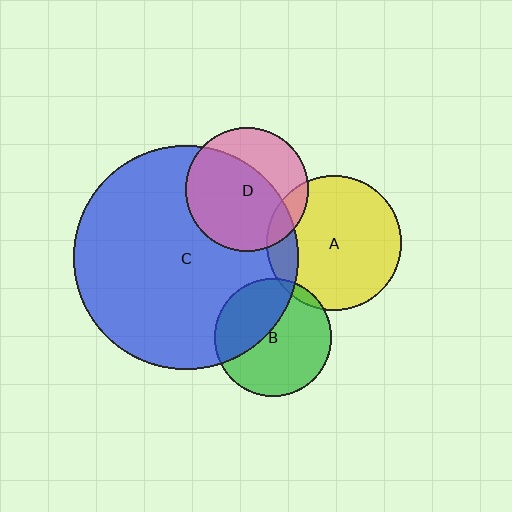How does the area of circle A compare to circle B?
Approximately 1.3 times.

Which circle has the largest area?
Circle C (blue).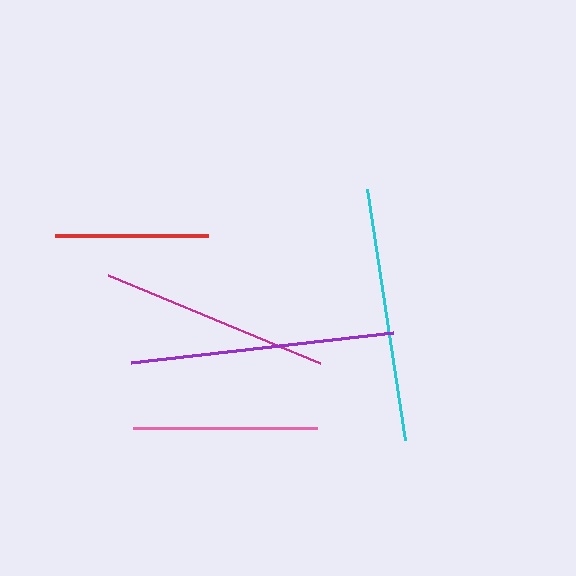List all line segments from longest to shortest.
From longest to shortest: purple, cyan, magenta, pink, red.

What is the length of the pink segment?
The pink segment is approximately 184 pixels long.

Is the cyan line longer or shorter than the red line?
The cyan line is longer than the red line.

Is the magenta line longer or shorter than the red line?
The magenta line is longer than the red line.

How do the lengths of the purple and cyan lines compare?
The purple and cyan lines are approximately the same length.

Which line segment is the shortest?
The red line is the shortest at approximately 153 pixels.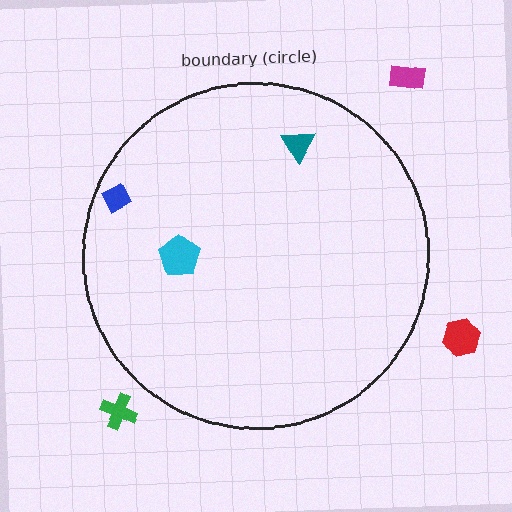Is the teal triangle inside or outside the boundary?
Inside.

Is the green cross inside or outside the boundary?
Outside.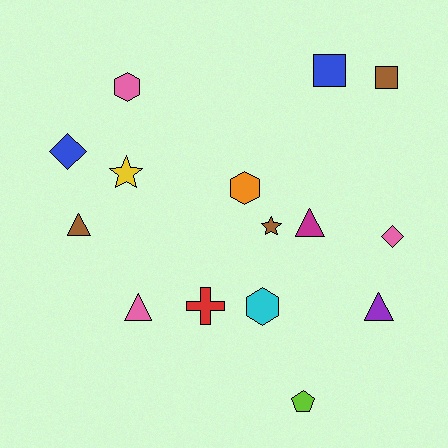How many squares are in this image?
There are 2 squares.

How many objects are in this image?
There are 15 objects.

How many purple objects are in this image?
There is 1 purple object.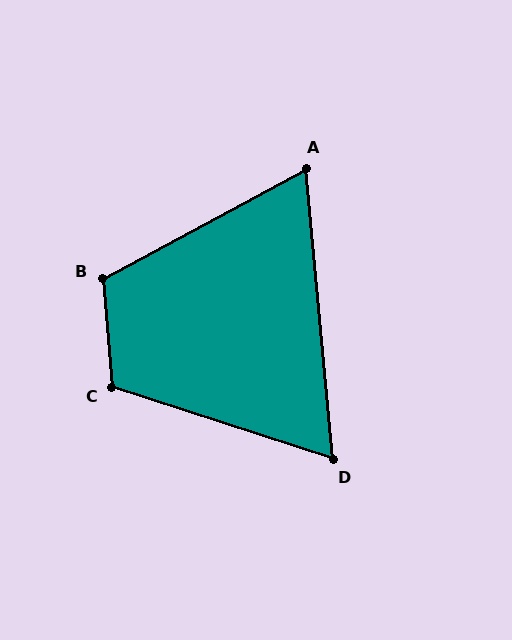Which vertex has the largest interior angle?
B, at approximately 113 degrees.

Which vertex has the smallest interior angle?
D, at approximately 67 degrees.